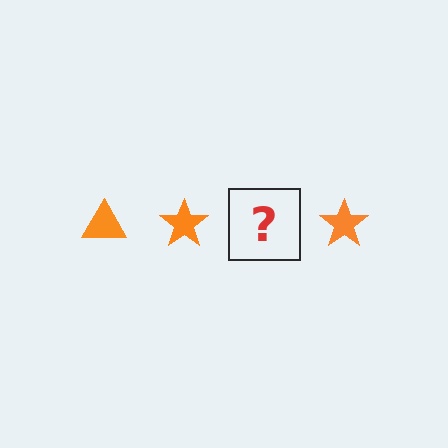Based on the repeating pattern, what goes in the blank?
The blank should be an orange triangle.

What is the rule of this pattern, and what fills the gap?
The rule is that the pattern cycles through triangle, star shapes in orange. The gap should be filled with an orange triangle.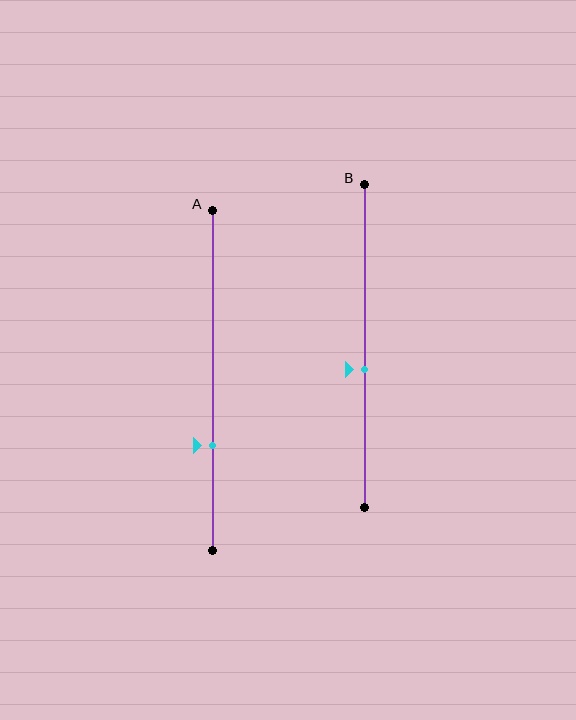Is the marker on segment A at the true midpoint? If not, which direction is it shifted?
No, the marker on segment A is shifted downward by about 19% of the segment length.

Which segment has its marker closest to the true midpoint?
Segment B has its marker closest to the true midpoint.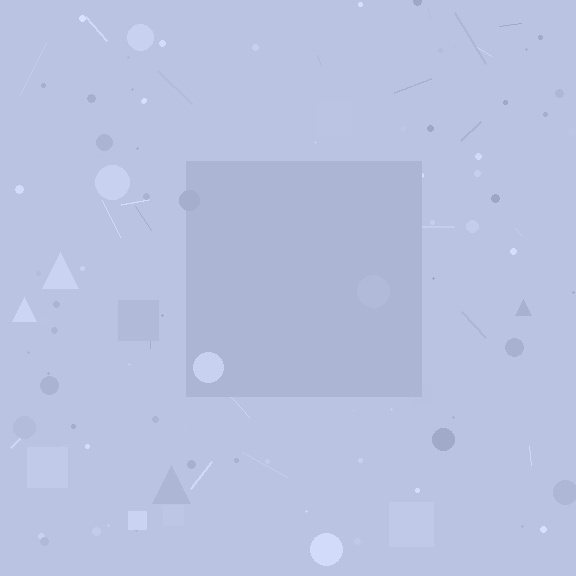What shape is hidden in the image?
A square is hidden in the image.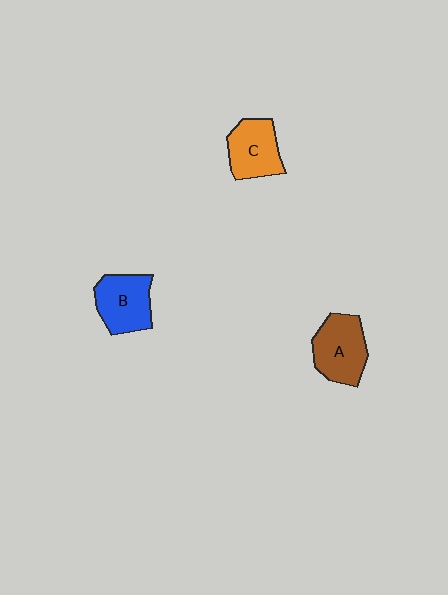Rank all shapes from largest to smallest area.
From largest to smallest: A (brown), B (blue), C (orange).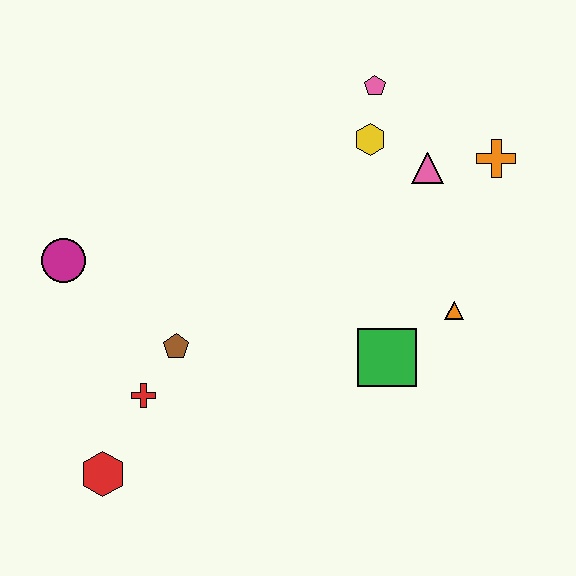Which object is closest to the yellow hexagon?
The pink pentagon is closest to the yellow hexagon.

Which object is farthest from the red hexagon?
The orange cross is farthest from the red hexagon.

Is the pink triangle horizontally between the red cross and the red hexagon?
No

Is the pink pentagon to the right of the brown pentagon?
Yes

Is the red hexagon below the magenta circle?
Yes